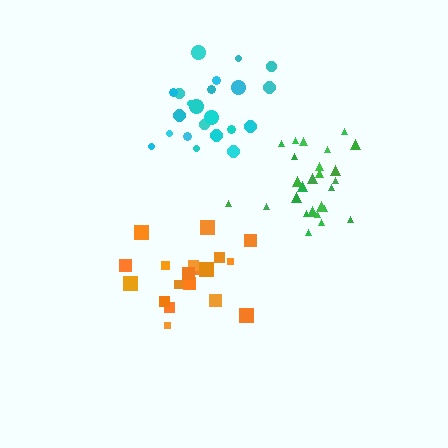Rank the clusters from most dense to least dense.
green, cyan, orange.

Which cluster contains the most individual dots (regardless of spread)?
Green (27).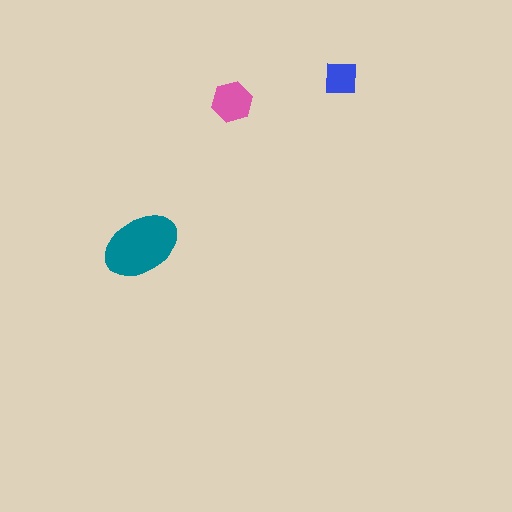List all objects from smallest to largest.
The blue square, the pink hexagon, the teal ellipse.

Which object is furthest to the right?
The blue square is rightmost.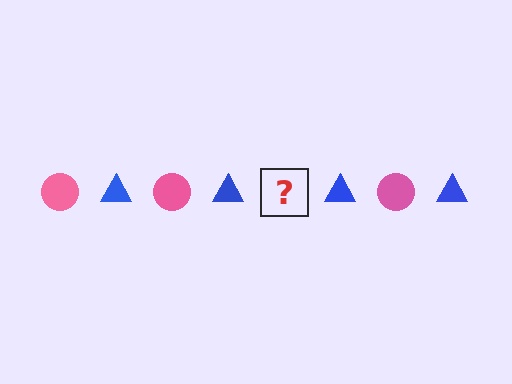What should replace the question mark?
The question mark should be replaced with a pink circle.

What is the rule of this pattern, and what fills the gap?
The rule is that the pattern alternates between pink circle and blue triangle. The gap should be filled with a pink circle.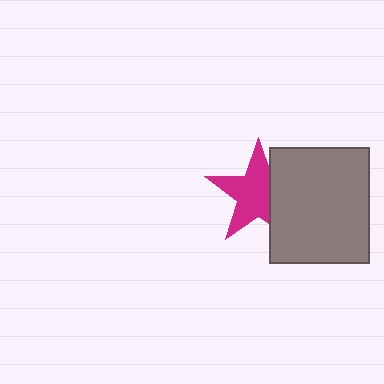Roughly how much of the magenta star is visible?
Most of it is visible (roughly 69%).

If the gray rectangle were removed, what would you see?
You would see the complete magenta star.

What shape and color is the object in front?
The object in front is a gray rectangle.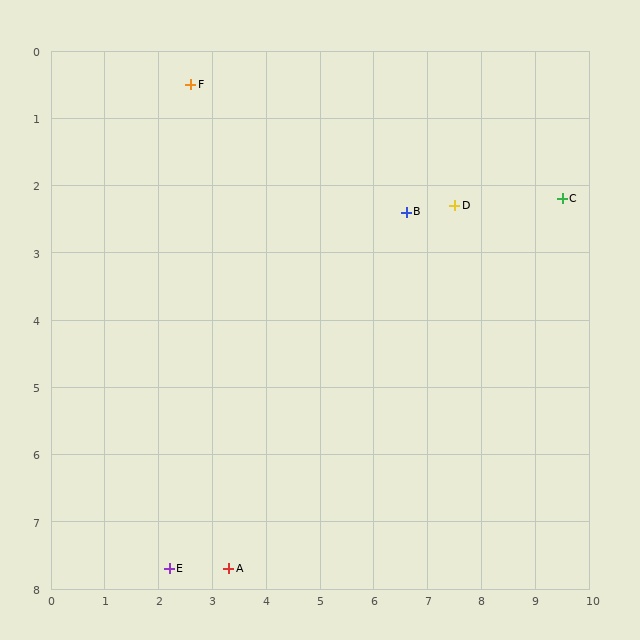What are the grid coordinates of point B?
Point B is at approximately (6.6, 2.4).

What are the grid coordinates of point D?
Point D is at approximately (7.5, 2.3).